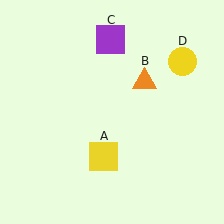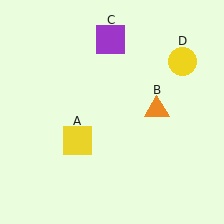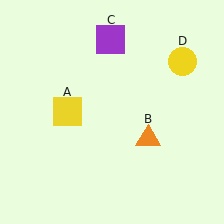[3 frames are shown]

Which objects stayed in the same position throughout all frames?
Purple square (object C) and yellow circle (object D) remained stationary.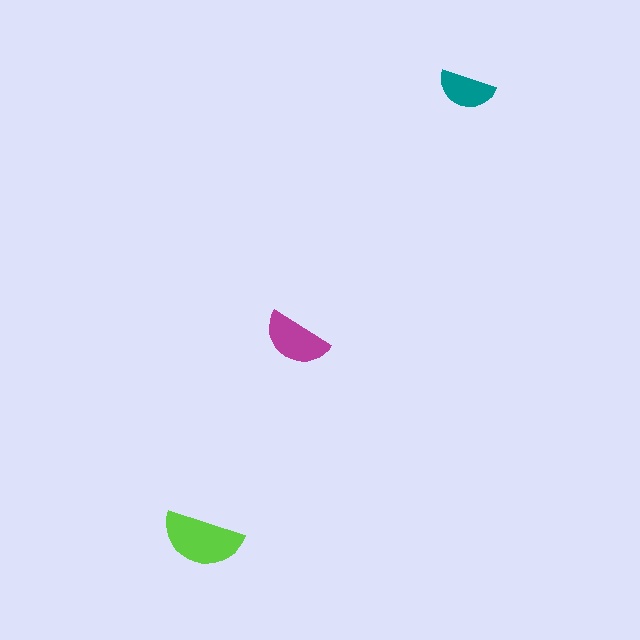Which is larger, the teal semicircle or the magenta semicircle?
The magenta one.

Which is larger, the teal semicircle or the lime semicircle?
The lime one.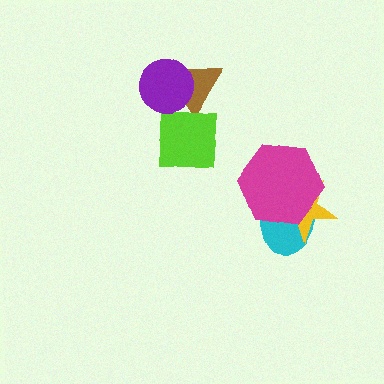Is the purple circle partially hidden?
No, no other shape covers it.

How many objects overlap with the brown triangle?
2 objects overlap with the brown triangle.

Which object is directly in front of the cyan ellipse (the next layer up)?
The yellow star is directly in front of the cyan ellipse.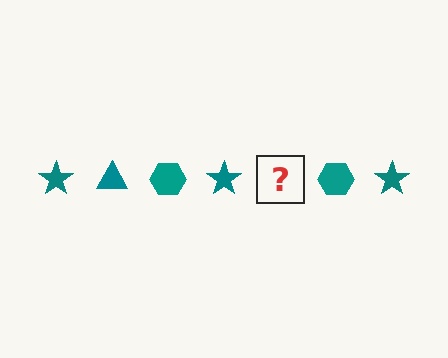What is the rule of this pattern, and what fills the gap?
The rule is that the pattern cycles through star, triangle, hexagon shapes in teal. The gap should be filled with a teal triangle.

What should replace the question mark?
The question mark should be replaced with a teal triangle.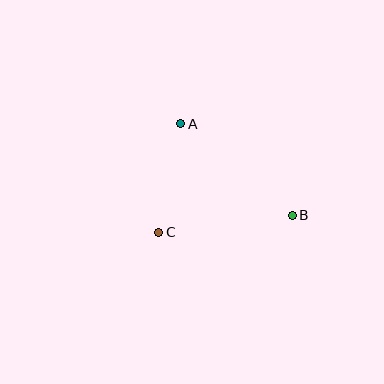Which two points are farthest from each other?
Points A and B are farthest from each other.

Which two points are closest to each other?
Points A and C are closest to each other.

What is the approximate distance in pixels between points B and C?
The distance between B and C is approximately 135 pixels.